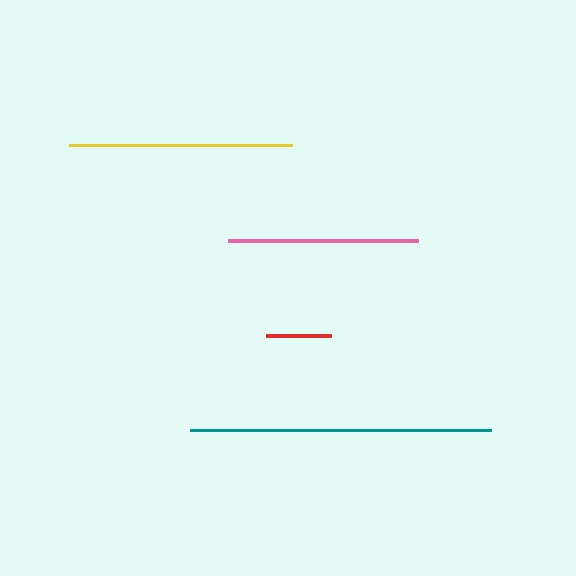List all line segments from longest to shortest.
From longest to shortest: teal, yellow, pink, red.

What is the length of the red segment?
The red segment is approximately 65 pixels long.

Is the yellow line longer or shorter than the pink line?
The yellow line is longer than the pink line.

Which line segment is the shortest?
The red line is the shortest at approximately 65 pixels.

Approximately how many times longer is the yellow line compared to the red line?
The yellow line is approximately 3.4 times the length of the red line.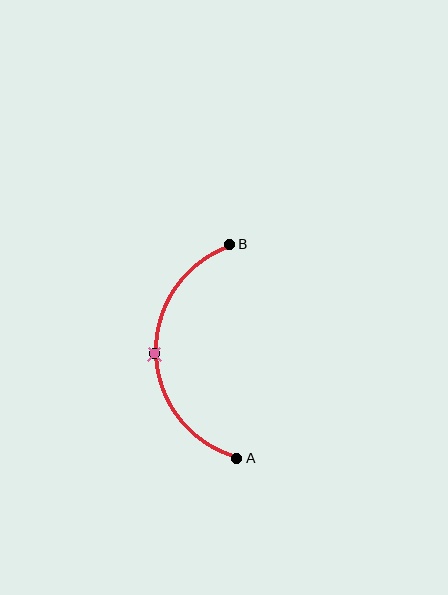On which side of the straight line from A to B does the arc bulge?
The arc bulges to the left of the straight line connecting A and B.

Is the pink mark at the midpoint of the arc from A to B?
Yes. The pink mark lies on the arc at equal arc-length from both A and B — it is the arc midpoint.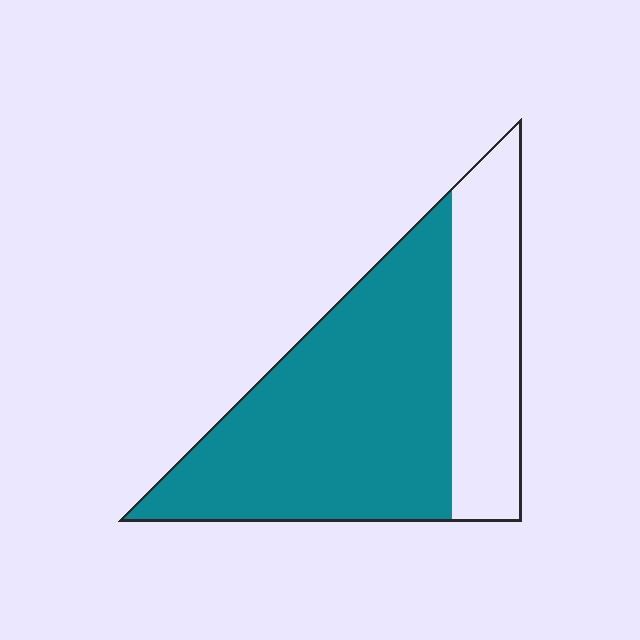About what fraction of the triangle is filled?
About two thirds (2/3).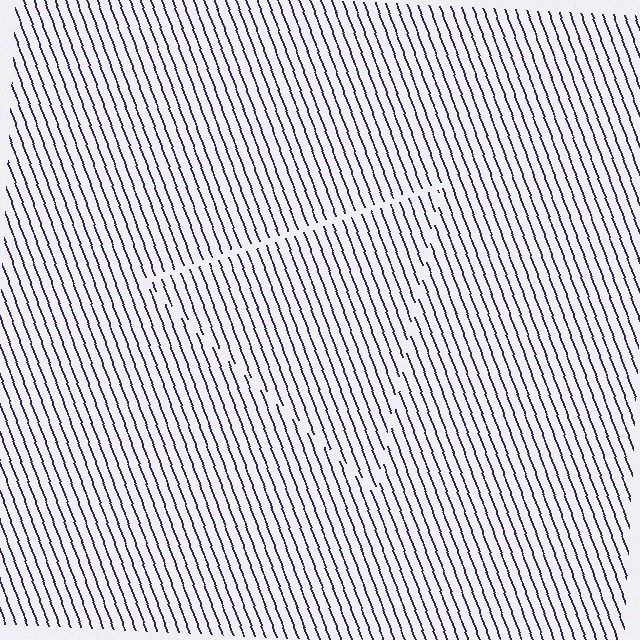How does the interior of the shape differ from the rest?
The interior of the shape contains the same grating, shifted by half a period — the contour is defined by the phase discontinuity where line-ends from the inner and outer gratings abut.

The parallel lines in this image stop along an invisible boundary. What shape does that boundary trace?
An illusory triangle. The interior of the shape contains the same grating, shifted by half a period — the contour is defined by the phase discontinuity where line-ends from the inner and outer gratings abut.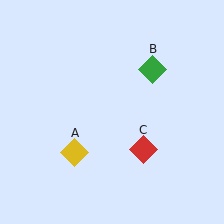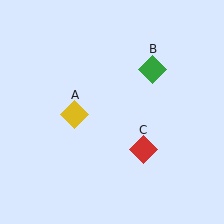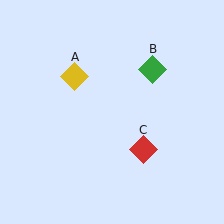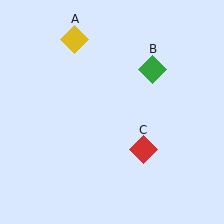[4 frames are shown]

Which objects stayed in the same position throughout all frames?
Green diamond (object B) and red diamond (object C) remained stationary.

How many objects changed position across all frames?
1 object changed position: yellow diamond (object A).